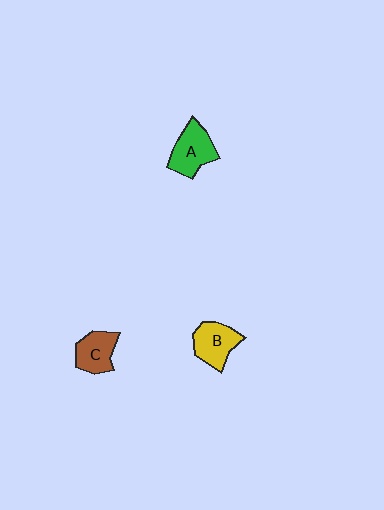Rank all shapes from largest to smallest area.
From largest to smallest: A (green), B (yellow), C (brown).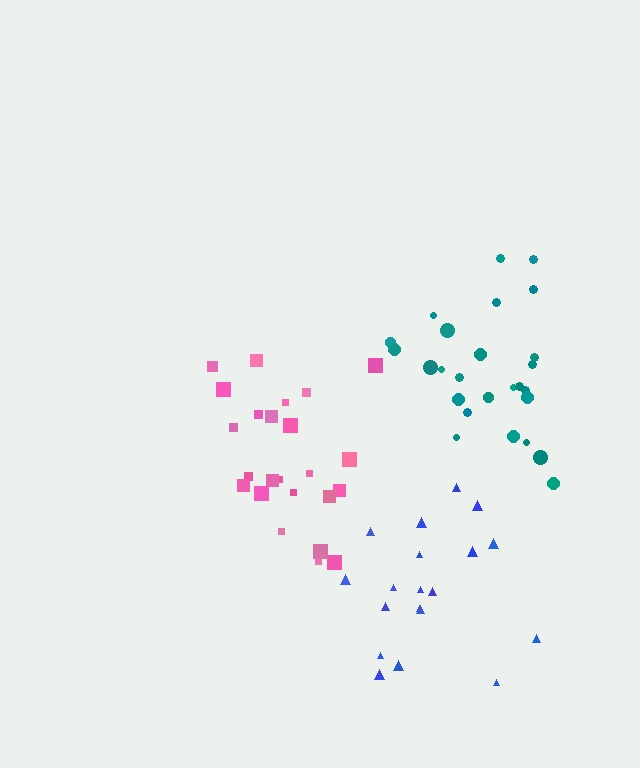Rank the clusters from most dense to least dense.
teal, blue, pink.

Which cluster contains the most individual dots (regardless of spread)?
Teal (26).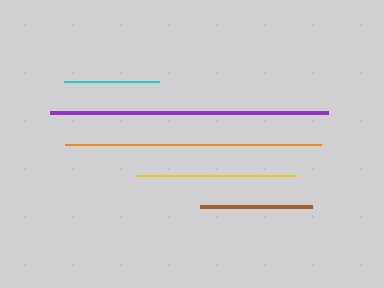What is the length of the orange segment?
The orange segment is approximately 256 pixels long.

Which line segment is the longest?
The purple line is the longest at approximately 277 pixels.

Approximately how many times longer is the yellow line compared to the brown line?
The yellow line is approximately 1.4 times the length of the brown line.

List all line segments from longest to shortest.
From longest to shortest: purple, orange, yellow, brown, cyan.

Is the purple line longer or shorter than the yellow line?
The purple line is longer than the yellow line.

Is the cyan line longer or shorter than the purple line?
The purple line is longer than the cyan line.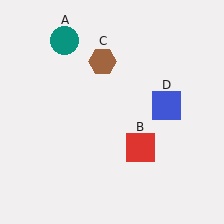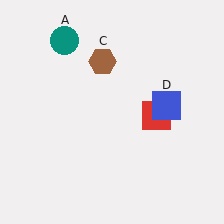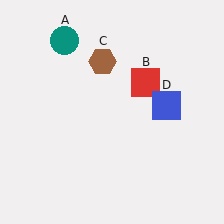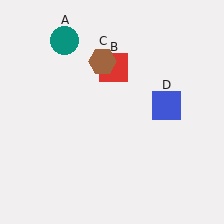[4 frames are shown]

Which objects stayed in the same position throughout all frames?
Teal circle (object A) and brown hexagon (object C) and blue square (object D) remained stationary.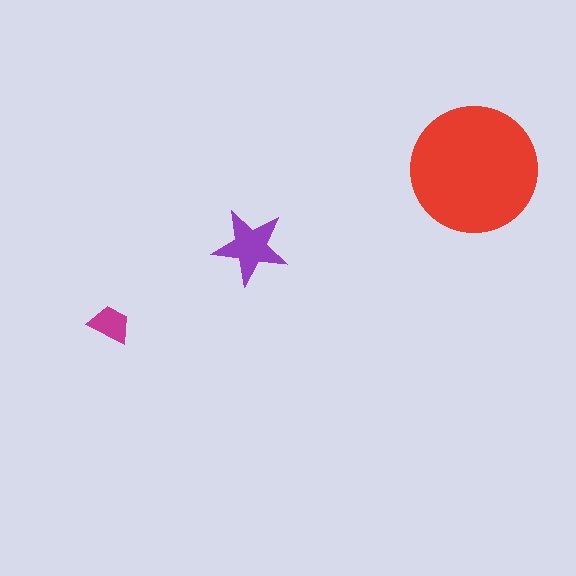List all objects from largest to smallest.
The red circle, the purple star, the magenta trapezoid.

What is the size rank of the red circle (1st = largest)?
1st.